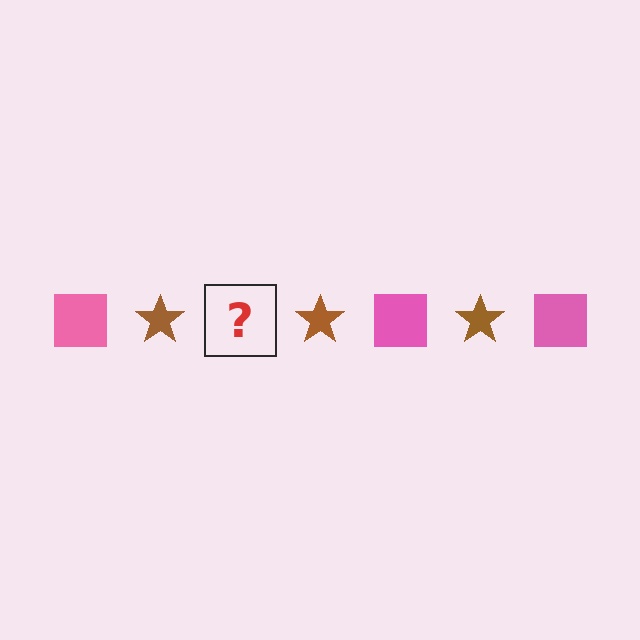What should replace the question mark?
The question mark should be replaced with a pink square.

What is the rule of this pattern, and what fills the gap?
The rule is that the pattern alternates between pink square and brown star. The gap should be filled with a pink square.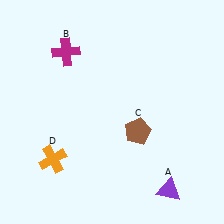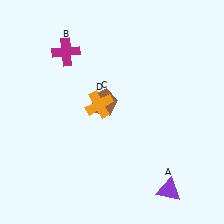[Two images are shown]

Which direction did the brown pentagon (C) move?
The brown pentagon (C) moved left.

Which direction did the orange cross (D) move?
The orange cross (D) moved up.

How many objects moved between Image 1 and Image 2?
2 objects moved between the two images.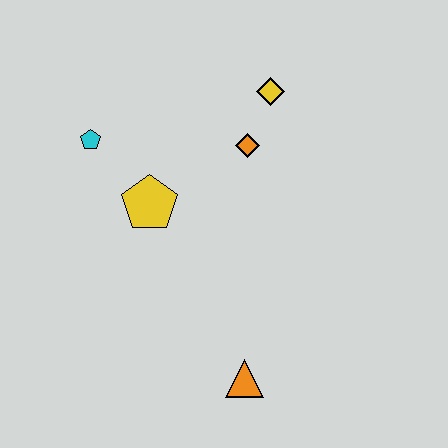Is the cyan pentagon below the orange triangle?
No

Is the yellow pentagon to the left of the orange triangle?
Yes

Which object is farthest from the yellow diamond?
The orange triangle is farthest from the yellow diamond.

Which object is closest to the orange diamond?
The yellow diamond is closest to the orange diamond.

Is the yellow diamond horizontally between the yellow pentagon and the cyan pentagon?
No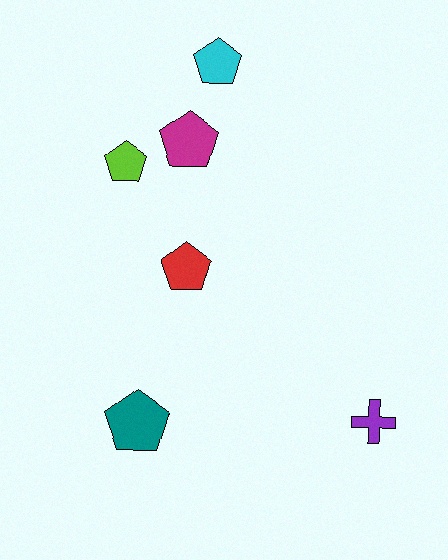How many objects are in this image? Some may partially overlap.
There are 6 objects.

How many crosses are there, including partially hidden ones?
There is 1 cross.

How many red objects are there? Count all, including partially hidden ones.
There is 1 red object.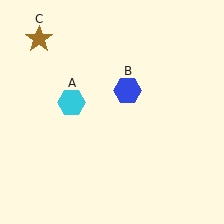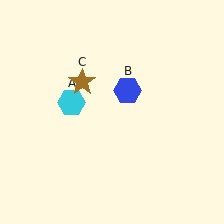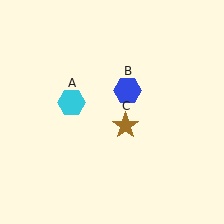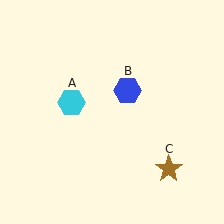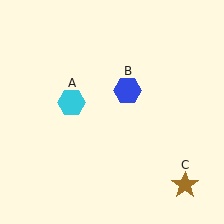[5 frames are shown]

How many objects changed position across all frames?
1 object changed position: brown star (object C).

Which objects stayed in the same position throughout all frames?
Cyan hexagon (object A) and blue hexagon (object B) remained stationary.